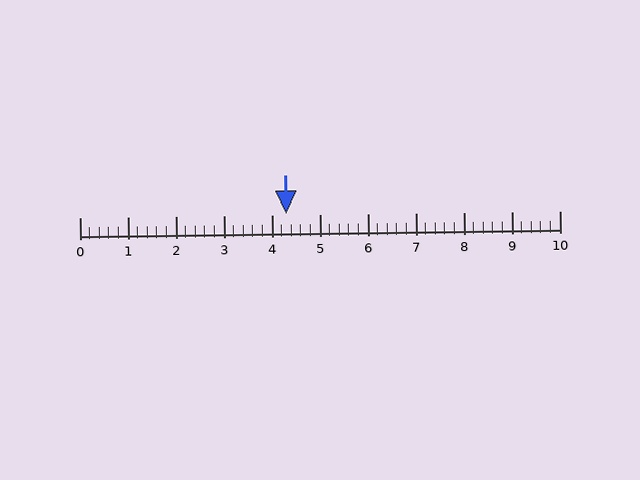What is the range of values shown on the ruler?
The ruler shows values from 0 to 10.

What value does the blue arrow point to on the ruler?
The blue arrow points to approximately 4.3.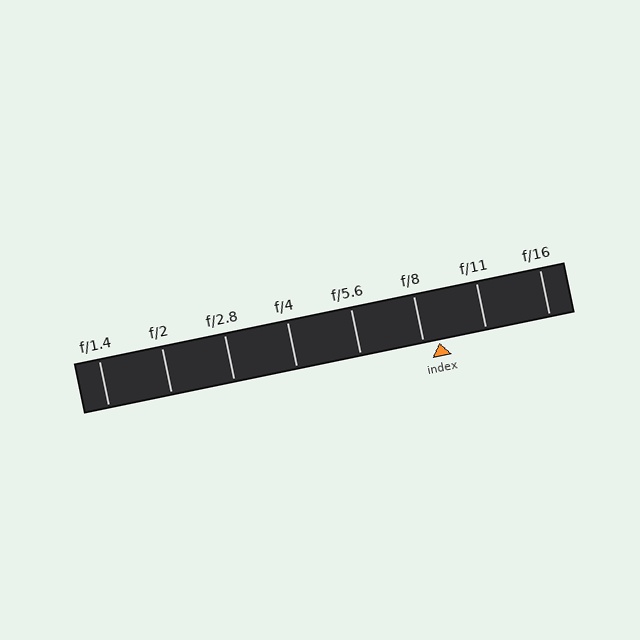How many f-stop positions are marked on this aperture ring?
There are 8 f-stop positions marked.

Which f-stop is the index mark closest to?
The index mark is closest to f/8.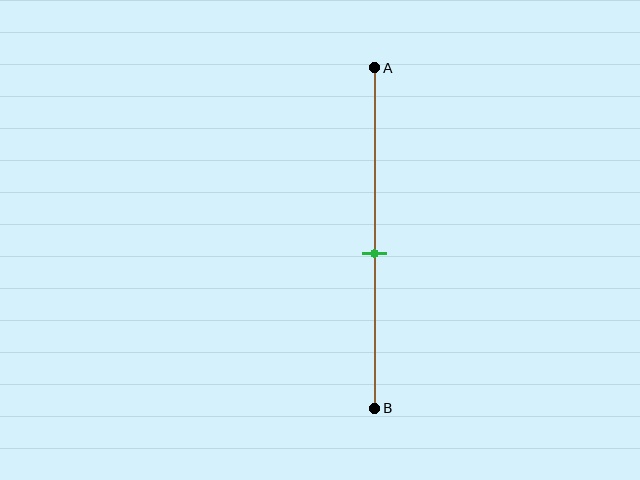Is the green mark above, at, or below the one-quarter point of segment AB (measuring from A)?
The green mark is below the one-quarter point of segment AB.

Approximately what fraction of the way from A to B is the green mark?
The green mark is approximately 55% of the way from A to B.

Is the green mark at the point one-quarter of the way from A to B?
No, the mark is at about 55% from A, not at the 25% one-quarter point.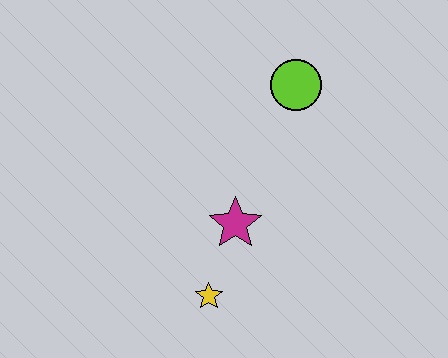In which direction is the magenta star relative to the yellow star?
The magenta star is above the yellow star.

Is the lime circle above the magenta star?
Yes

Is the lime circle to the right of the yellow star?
Yes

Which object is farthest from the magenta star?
The lime circle is farthest from the magenta star.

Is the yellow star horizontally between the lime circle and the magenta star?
No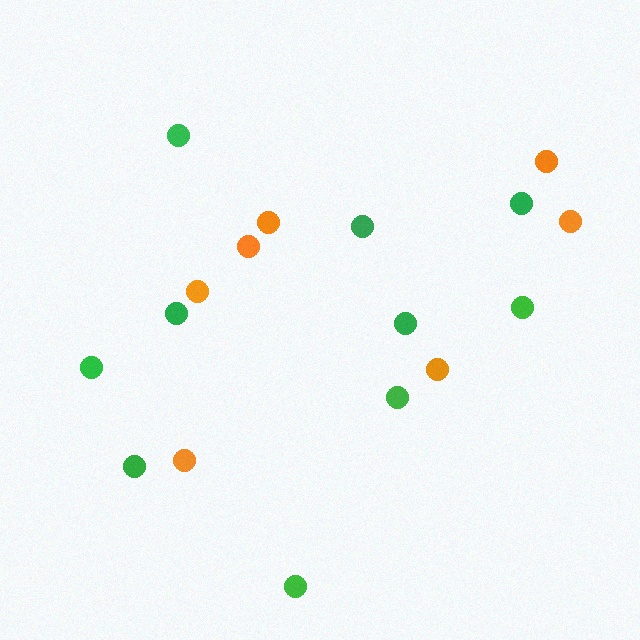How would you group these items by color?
There are 2 groups: one group of orange circles (7) and one group of green circles (10).